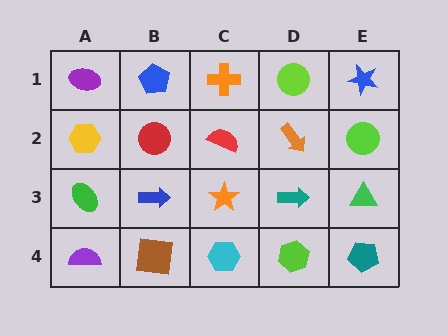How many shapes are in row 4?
5 shapes.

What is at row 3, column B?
A blue arrow.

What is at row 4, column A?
A purple semicircle.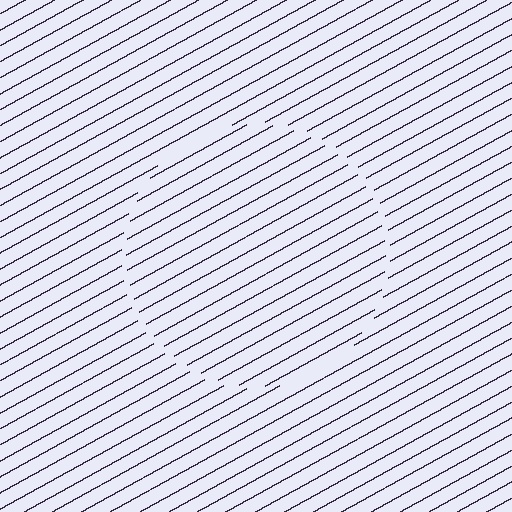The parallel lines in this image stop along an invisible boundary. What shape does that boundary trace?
An illusory circle. The interior of the shape contains the same grating, shifted by half a period — the contour is defined by the phase discontinuity where line-ends from the inner and outer gratings abut.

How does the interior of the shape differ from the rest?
The interior of the shape contains the same grating, shifted by half a period — the contour is defined by the phase discontinuity where line-ends from the inner and outer gratings abut.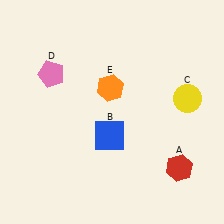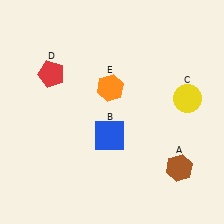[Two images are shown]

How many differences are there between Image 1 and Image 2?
There are 2 differences between the two images.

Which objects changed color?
A changed from red to brown. D changed from pink to red.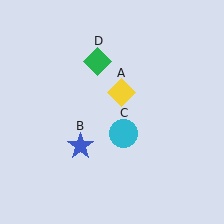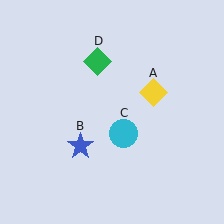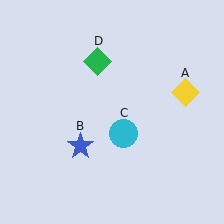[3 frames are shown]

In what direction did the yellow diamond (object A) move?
The yellow diamond (object A) moved right.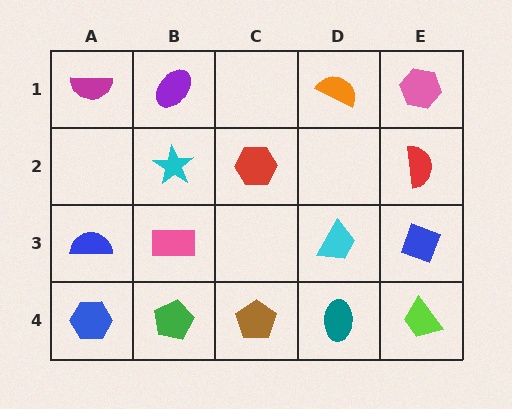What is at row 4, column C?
A brown pentagon.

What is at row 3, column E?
A blue diamond.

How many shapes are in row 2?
3 shapes.